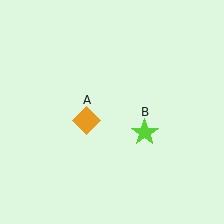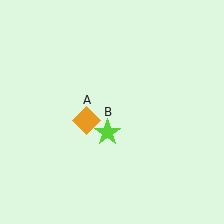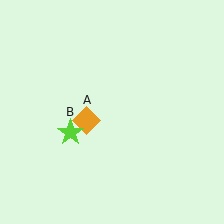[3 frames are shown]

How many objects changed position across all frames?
1 object changed position: lime star (object B).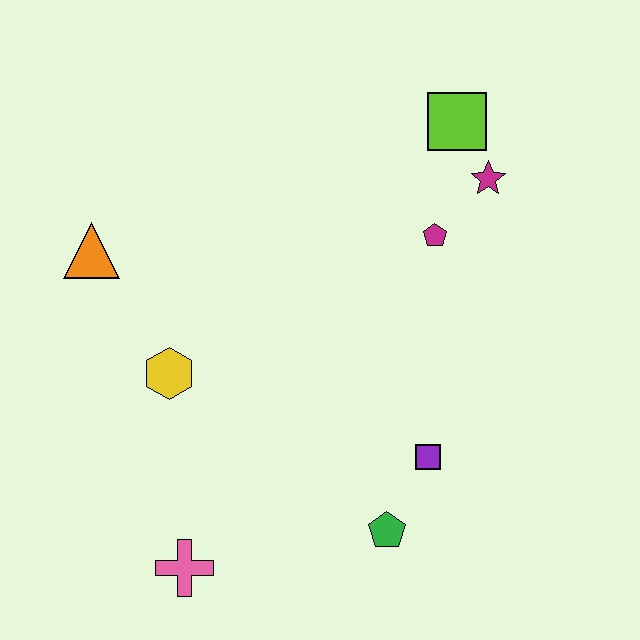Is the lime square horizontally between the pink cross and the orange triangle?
No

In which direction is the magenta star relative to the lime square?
The magenta star is below the lime square.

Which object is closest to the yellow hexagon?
The orange triangle is closest to the yellow hexagon.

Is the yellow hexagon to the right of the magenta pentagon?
No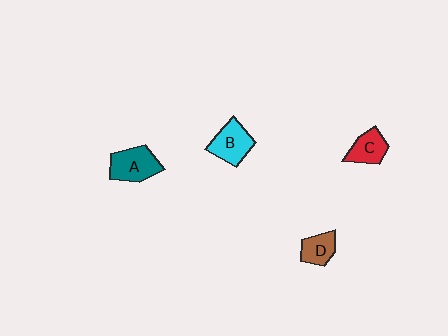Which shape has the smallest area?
Shape D (brown).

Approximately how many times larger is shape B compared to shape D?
Approximately 1.4 times.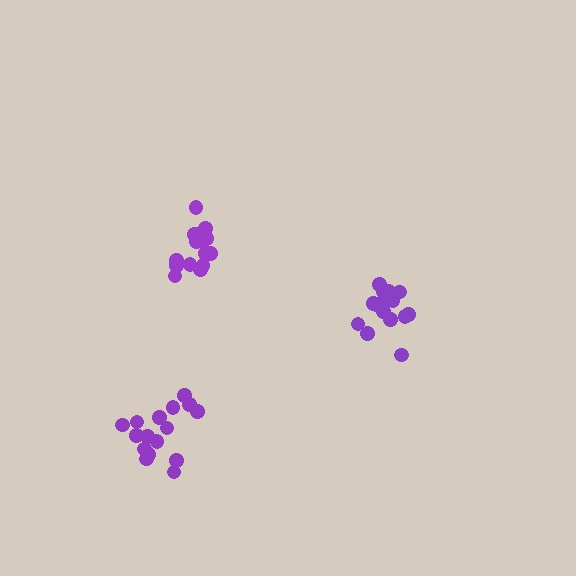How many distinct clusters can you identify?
There are 3 distinct clusters.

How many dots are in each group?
Group 1: 15 dots, Group 2: 16 dots, Group 3: 16 dots (47 total).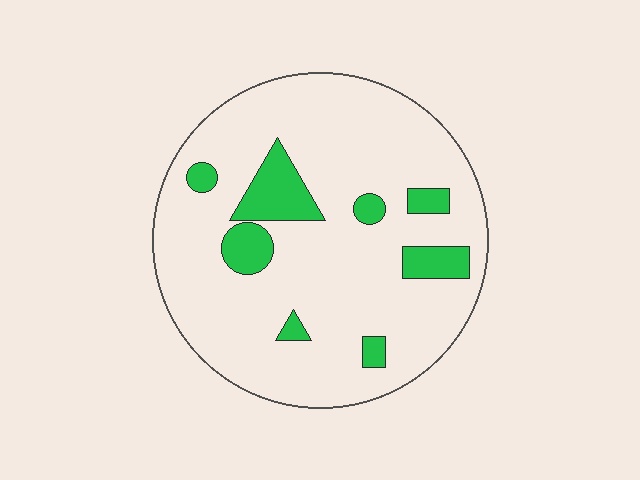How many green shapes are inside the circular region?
8.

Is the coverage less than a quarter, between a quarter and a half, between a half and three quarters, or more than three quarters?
Less than a quarter.